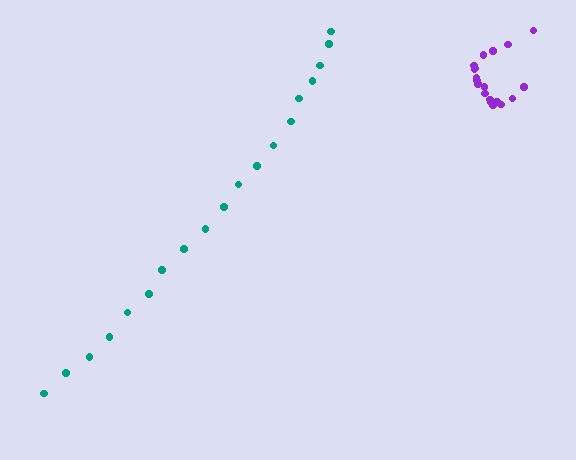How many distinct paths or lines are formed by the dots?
There are 2 distinct paths.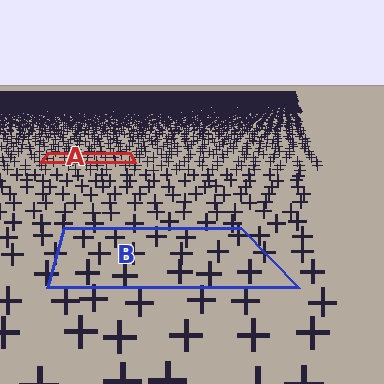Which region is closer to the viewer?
Region B is closer. The texture elements there are larger and more spread out.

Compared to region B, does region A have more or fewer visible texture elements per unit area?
Region A has more texture elements per unit area — they are packed more densely because it is farther away.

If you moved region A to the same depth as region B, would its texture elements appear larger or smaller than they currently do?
They would appear larger. At a closer depth, the same texture elements are projected at a bigger on-screen size.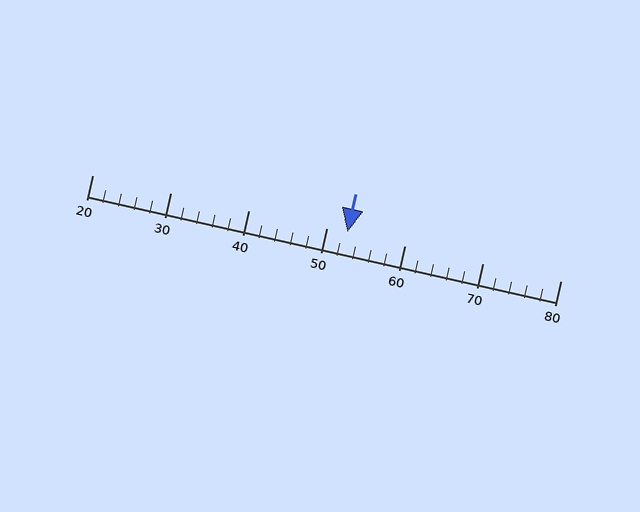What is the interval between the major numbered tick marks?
The major tick marks are spaced 10 units apart.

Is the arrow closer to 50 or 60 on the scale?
The arrow is closer to 50.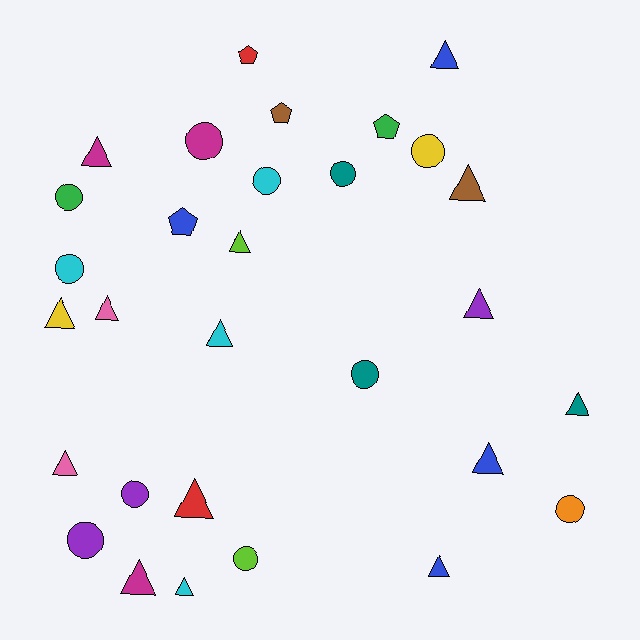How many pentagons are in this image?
There are 4 pentagons.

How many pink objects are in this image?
There are 2 pink objects.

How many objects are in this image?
There are 30 objects.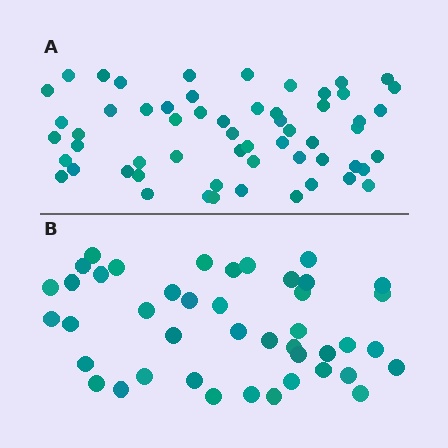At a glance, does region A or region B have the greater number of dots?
Region A (the top region) has more dots.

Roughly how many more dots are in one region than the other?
Region A has approximately 15 more dots than region B.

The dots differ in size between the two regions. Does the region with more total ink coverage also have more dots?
No. Region B has more total ink coverage because its dots are larger, but region A actually contains more individual dots. Total area can be misleading — the number of items is what matters here.